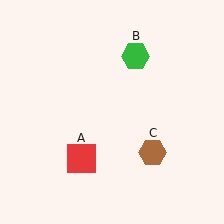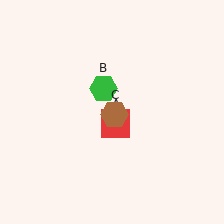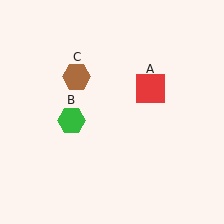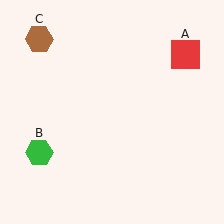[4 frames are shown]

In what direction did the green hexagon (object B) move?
The green hexagon (object B) moved down and to the left.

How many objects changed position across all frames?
3 objects changed position: red square (object A), green hexagon (object B), brown hexagon (object C).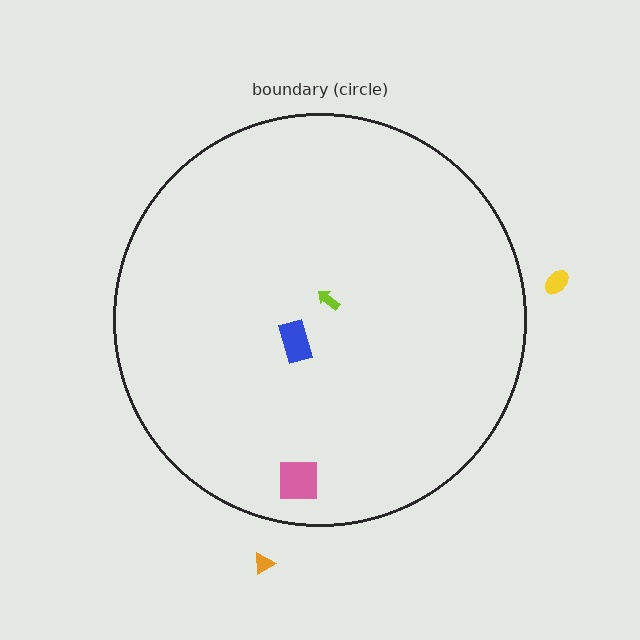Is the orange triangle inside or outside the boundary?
Outside.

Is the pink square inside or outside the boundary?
Inside.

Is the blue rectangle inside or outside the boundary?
Inside.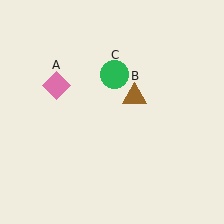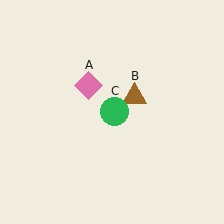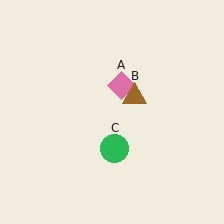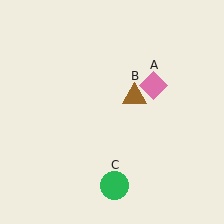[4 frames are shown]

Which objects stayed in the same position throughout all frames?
Brown triangle (object B) remained stationary.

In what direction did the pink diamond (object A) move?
The pink diamond (object A) moved right.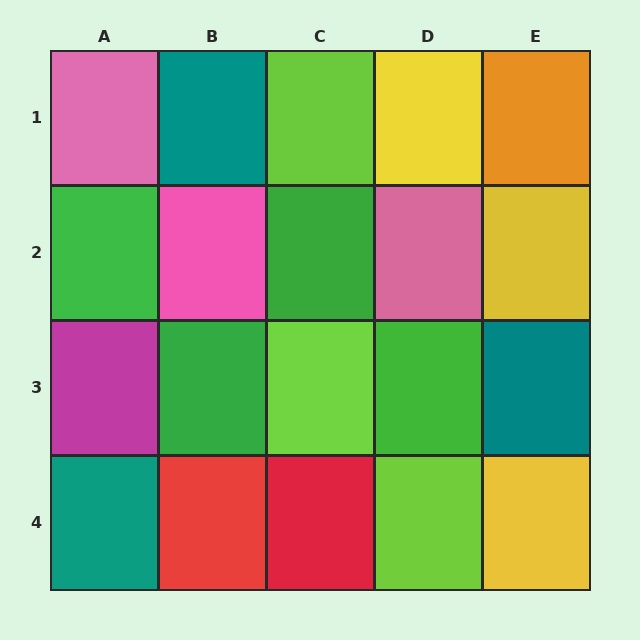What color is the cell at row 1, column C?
Lime.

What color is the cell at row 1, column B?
Teal.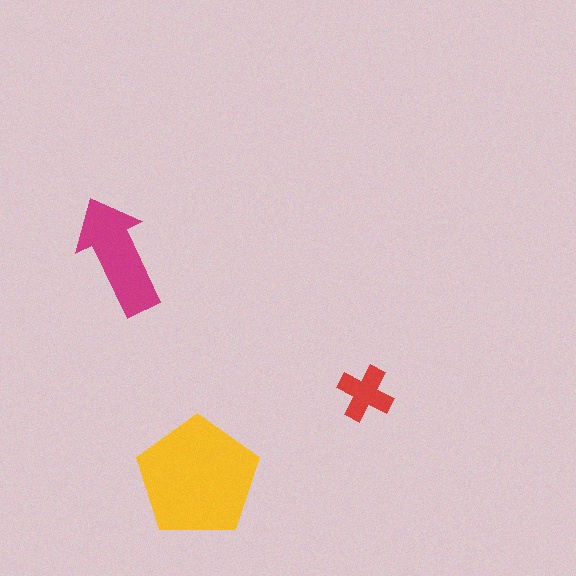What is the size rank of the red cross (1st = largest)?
3rd.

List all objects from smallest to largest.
The red cross, the magenta arrow, the yellow pentagon.